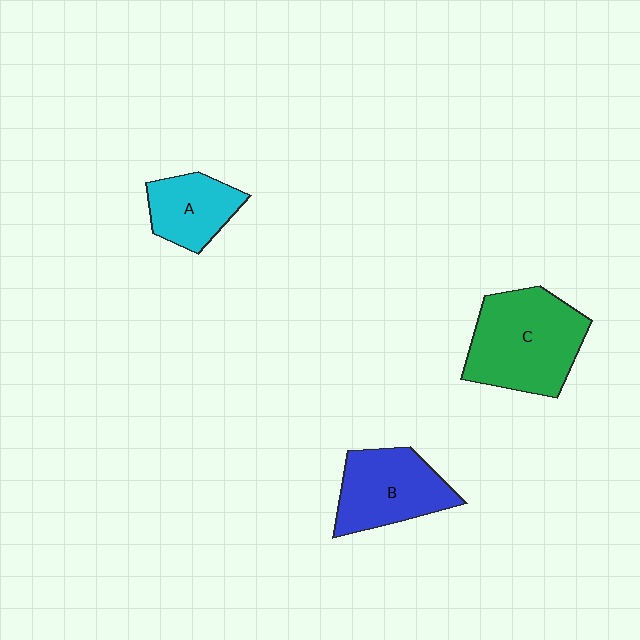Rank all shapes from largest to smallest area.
From largest to smallest: C (green), B (blue), A (cyan).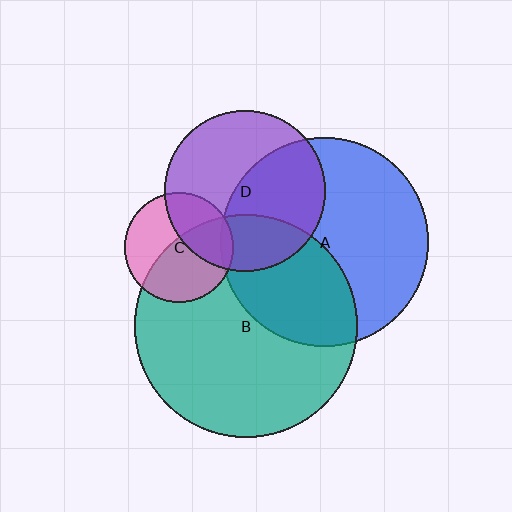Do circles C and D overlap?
Yes.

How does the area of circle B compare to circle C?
Approximately 4.2 times.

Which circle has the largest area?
Circle B (teal).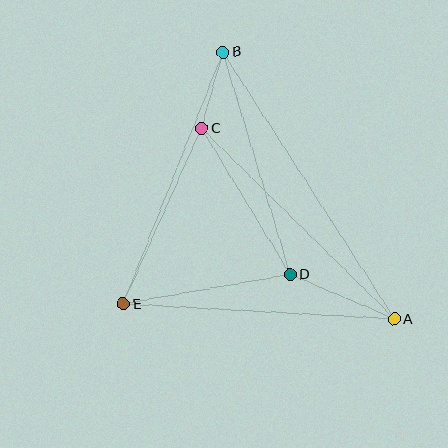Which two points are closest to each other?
Points B and C are closest to each other.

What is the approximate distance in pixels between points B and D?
The distance between B and D is approximately 232 pixels.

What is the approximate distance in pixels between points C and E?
The distance between C and E is approximately 192 pixels.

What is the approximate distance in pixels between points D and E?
The distance between D and E is approximately 170 pixels.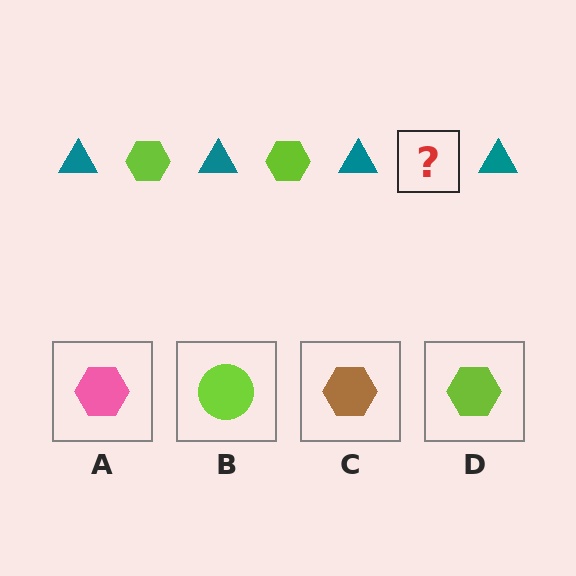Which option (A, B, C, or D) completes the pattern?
D.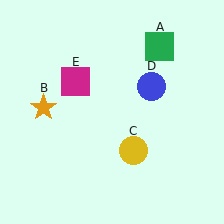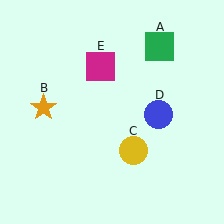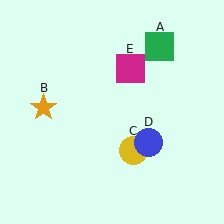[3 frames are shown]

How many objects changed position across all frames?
2 objects changed position: blue circle (object D), magenta square (object E).